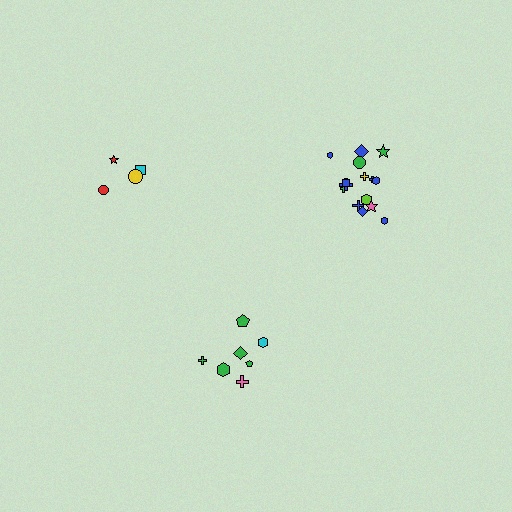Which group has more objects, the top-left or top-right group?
The top-right group.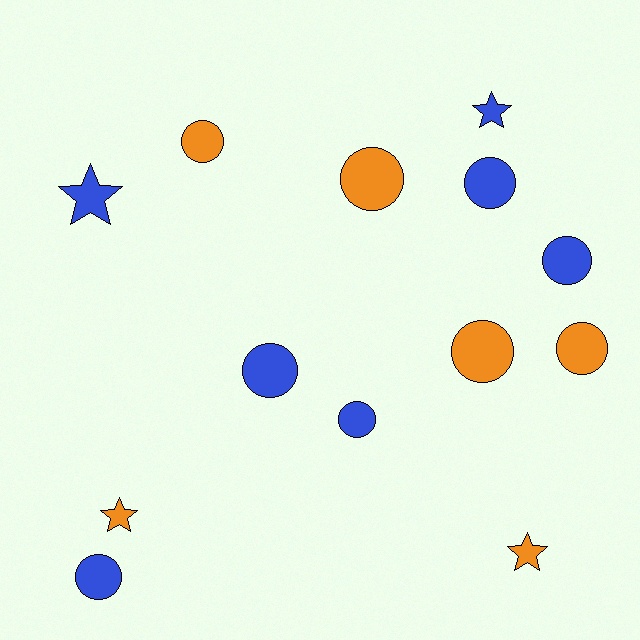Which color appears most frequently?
Blue, with 7 objects.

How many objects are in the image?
There are 13 objects.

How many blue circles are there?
There are 5 blue circles.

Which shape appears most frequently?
Circle, with 9 objects.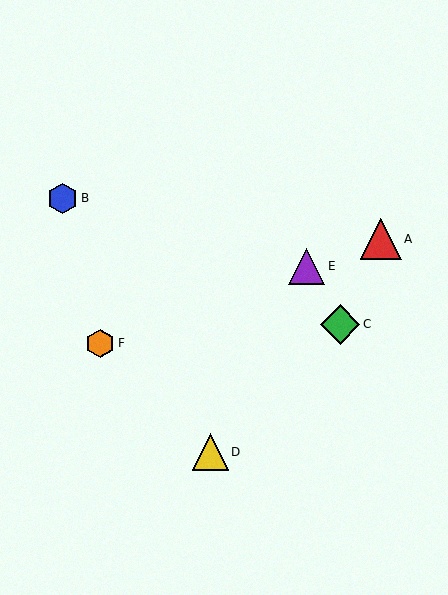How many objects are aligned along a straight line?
3 objects (A, E, F) are aligned along a straight line.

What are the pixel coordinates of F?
Object F is at (100, 343).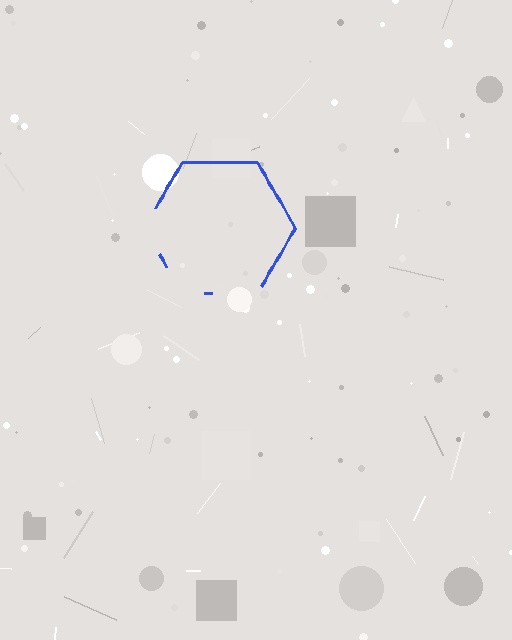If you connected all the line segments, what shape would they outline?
They would outline a hexagon.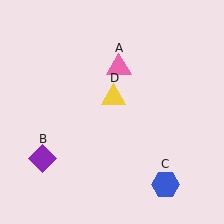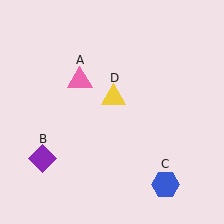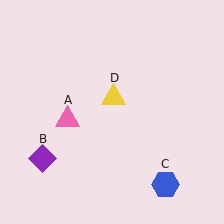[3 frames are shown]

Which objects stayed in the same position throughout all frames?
Purple diamond (object B) and blue hexagon (object C) and yellow triangle (object D) remained stationary.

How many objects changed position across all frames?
1 object changed position: pink triangle (object A).